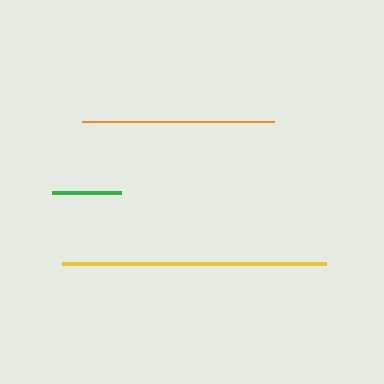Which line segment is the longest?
The yellow line is the longest at approximately 264 pixels.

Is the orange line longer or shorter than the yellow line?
The yellow line is longer than the orange line.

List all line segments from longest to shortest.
From longest to shortest: yellow, orange, green.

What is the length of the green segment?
The green segment is approximately 69 pixels long.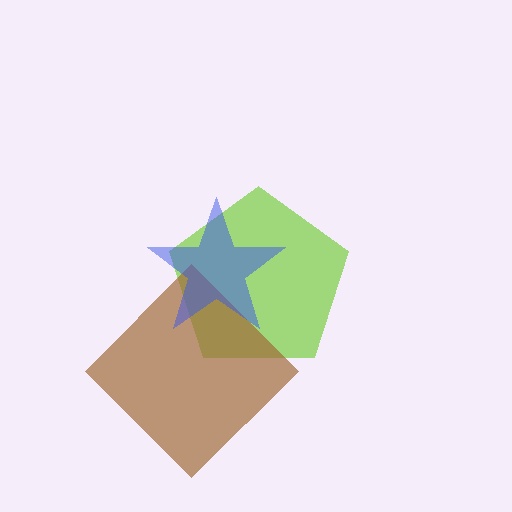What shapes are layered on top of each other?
The layered shapes are: a lime pentagon, a brown diamond, a blue star.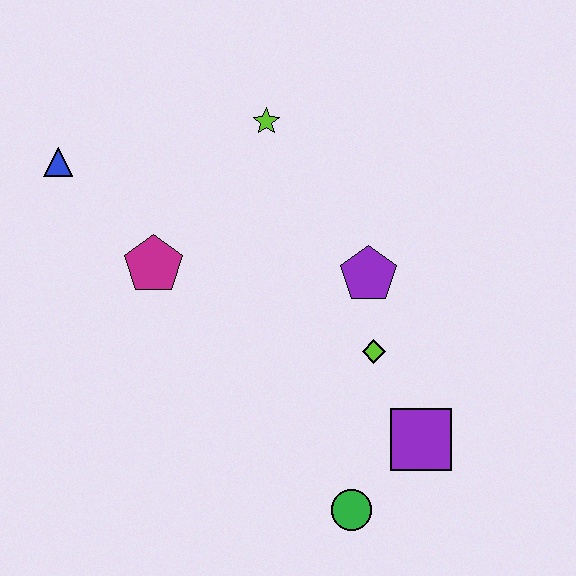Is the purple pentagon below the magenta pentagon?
Yes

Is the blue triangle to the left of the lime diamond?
Yes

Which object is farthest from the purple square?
The blue triangle is farthest from the purple square.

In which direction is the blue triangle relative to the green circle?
The blue triangle is above the green circle.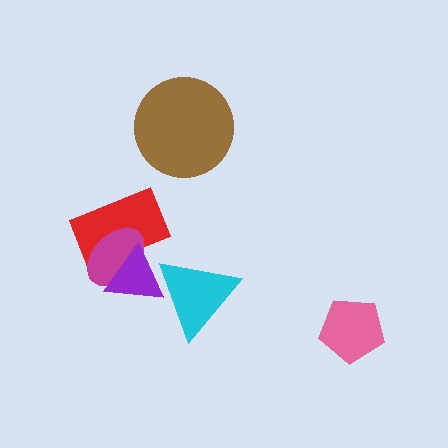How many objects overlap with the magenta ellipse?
2 objects overlap with the magenta ellipse.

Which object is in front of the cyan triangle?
The purple triangle is in front of the cyan triangle.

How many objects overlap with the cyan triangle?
1 object overlaps with the cyan triangle.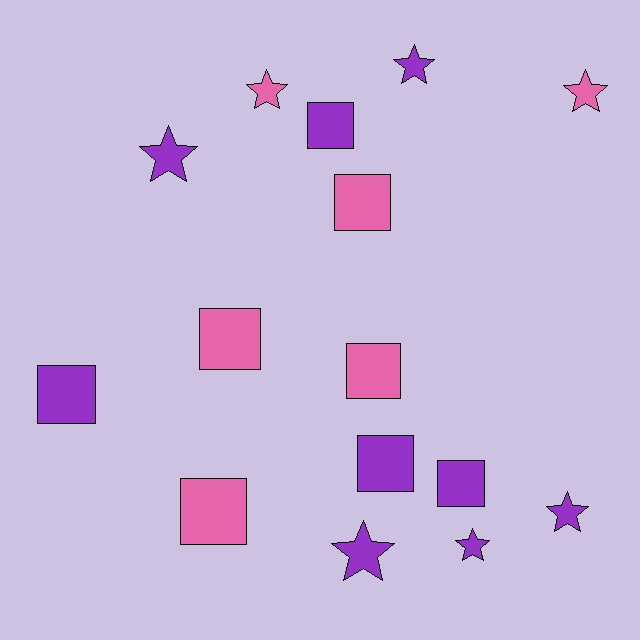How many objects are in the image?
There are 15 objects.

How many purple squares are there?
There are 4 purple squares.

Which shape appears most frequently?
Square, with 8 objects.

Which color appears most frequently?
Purple, with 9 objects.